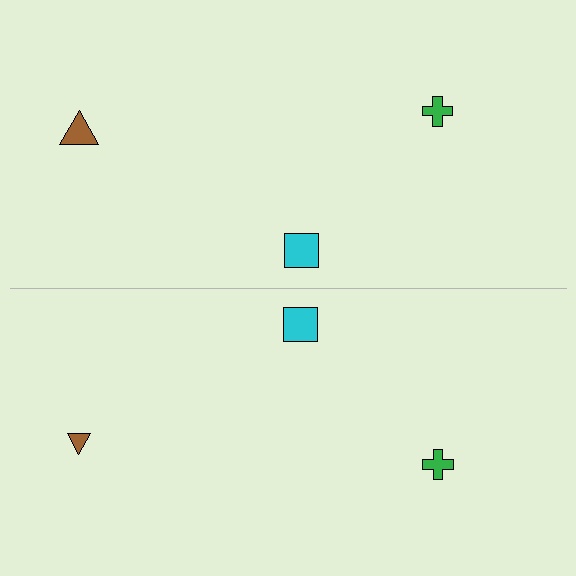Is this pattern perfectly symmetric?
No, the pattern is not perfectly symmetric. The brown triangle on the bottom side has a different size than its mirror counterpart.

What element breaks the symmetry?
The brown triangle on the bottom side has a different size than its mirror counterpart.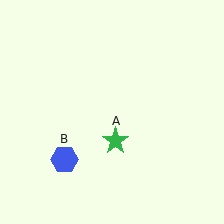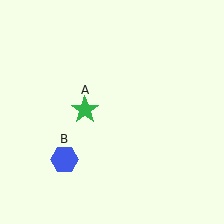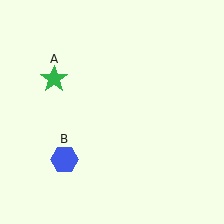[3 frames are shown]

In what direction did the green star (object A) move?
The green star (object A) moved up and to the left.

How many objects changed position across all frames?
1 object changed position: green star (object A).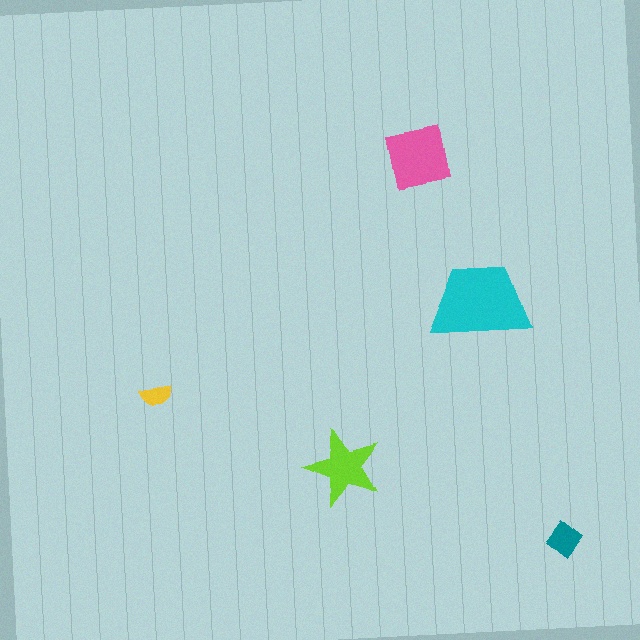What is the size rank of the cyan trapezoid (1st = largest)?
1st.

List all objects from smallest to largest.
The yellow semicircle, the teal diamond, the lime star, the pink square, the cyan trapezoid.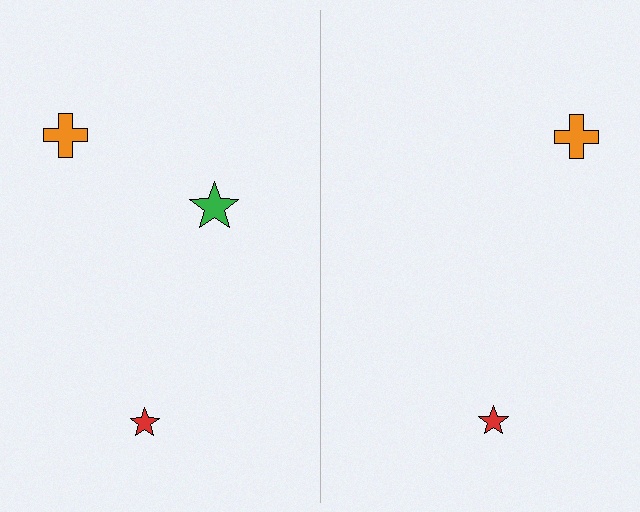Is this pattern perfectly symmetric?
No, the pattern is not perfectly symmetric. A green star is missing from the right side.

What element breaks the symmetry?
A green star is missing from the right side.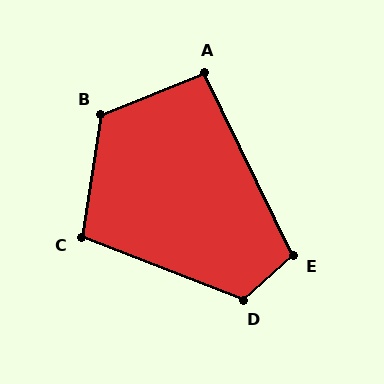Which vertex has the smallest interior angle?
A, at approximately 94 degrees.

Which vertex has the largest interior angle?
B, at approximately 121 degrees.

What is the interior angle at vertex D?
Approximately 117 degrees (obtuse).